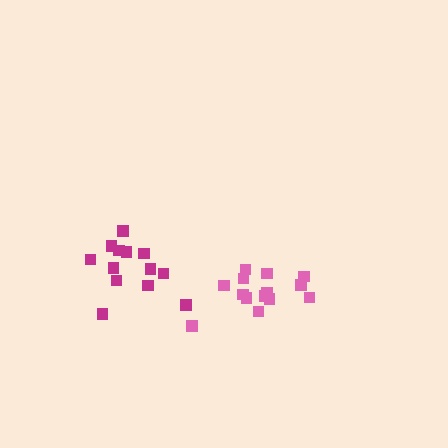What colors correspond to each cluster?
The clusters are colored: magenta, pink.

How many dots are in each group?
Group 1: 13 dots, Group 2: 14 dots (27 total).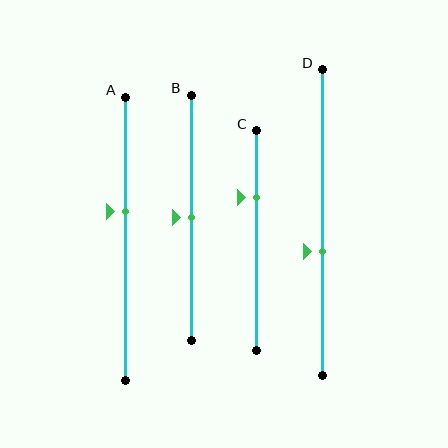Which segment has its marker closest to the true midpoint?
Segment B has its marker closest to the true midpoint.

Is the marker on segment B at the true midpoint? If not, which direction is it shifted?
Yes, the marker on segment B is at the true midpoint.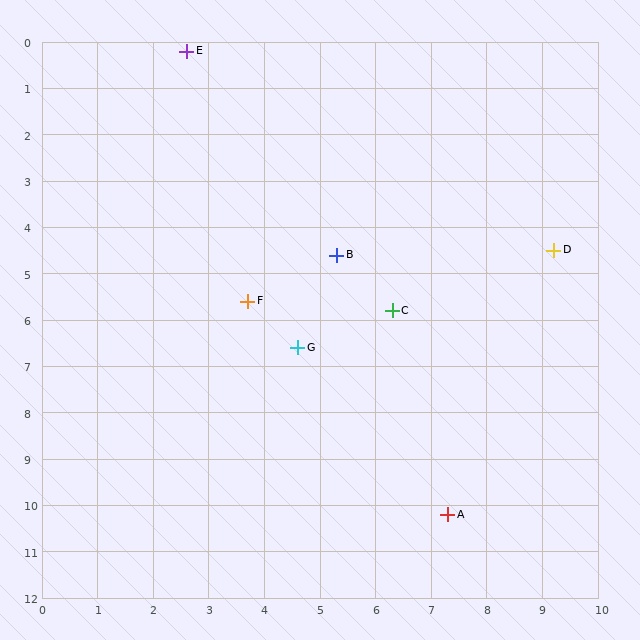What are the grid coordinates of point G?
Point G is at approximately (4.6, 6.6).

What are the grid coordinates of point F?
Point F is at approximately (3.7, 5.6).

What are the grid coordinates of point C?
Point C is at approximately (6.3, 5.8).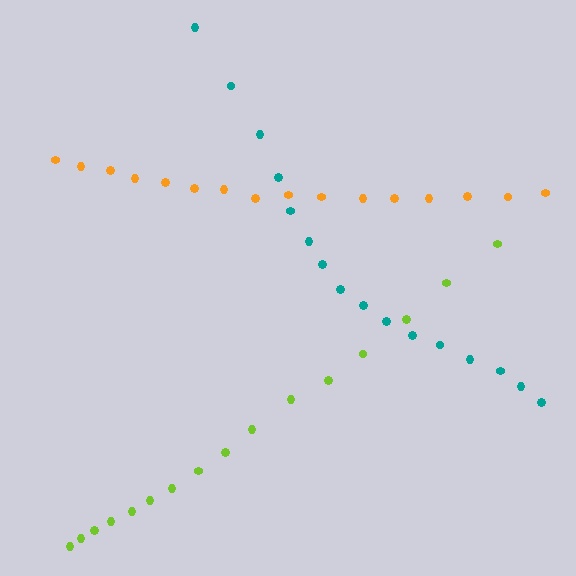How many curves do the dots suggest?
There are 3 distinct paths.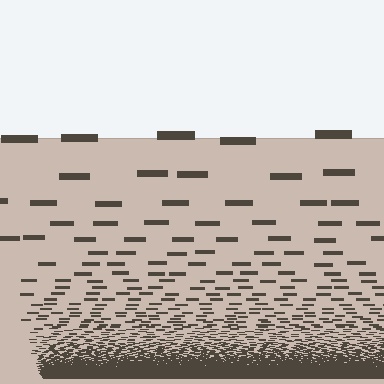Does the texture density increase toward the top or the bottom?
Density increases toward the bottom.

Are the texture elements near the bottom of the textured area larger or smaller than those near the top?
Smaller. The gradient is inverted — elements near the bottom are smaller and denser.